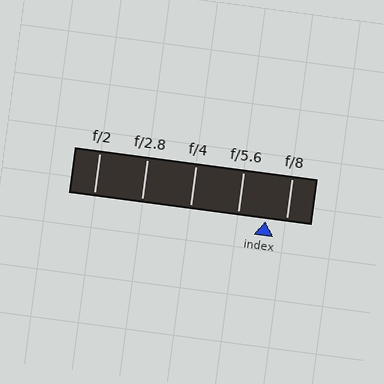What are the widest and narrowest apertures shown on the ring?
The widest aperture shown is f/2 and the narrowest is f/8.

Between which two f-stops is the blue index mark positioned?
The index mark is between f/5.6 and f/8.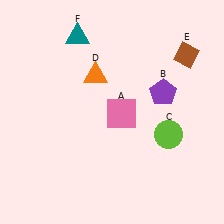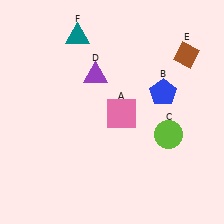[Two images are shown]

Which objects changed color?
B changed from purple to blue. D changed from orange to purple.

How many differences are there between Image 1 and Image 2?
There are 2 differences between the two images.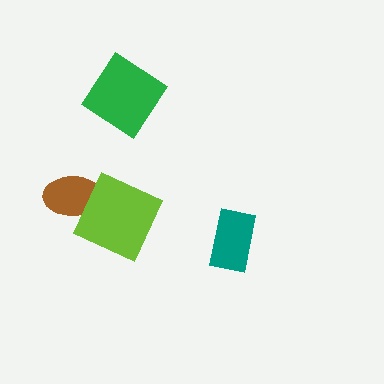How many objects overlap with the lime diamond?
1 object overlaps with the lime diamond.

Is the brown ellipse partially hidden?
Yes, it is partially covered by another shape.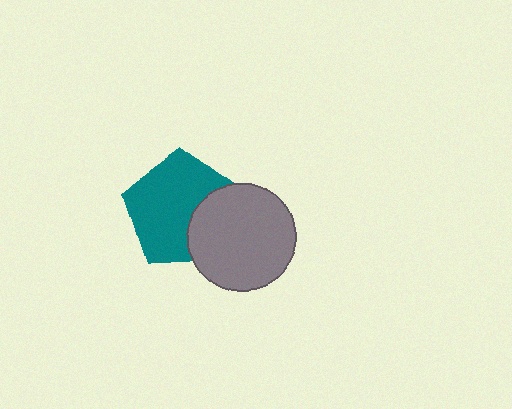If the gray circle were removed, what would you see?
You would see the complete teal pentagon.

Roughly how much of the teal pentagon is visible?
Most of it is visible (roughly 70%).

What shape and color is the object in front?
The object in front is a gray circle.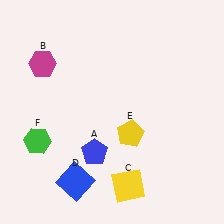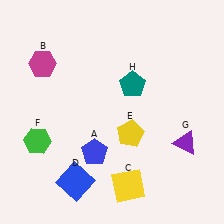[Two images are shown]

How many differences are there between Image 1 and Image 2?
There are 2 differences between the two images.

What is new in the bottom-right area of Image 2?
A purple triangle (G) was added in the bottom-right area of Image 2.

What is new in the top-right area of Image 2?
A teal pentagon (H) was added in the top-right area of Image 2.